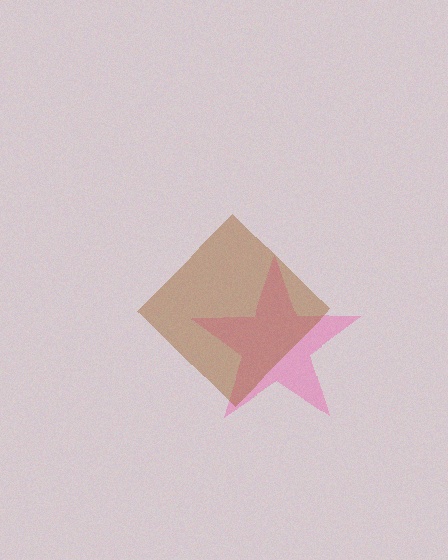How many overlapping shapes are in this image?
There are 2 overlapping shapes in the image.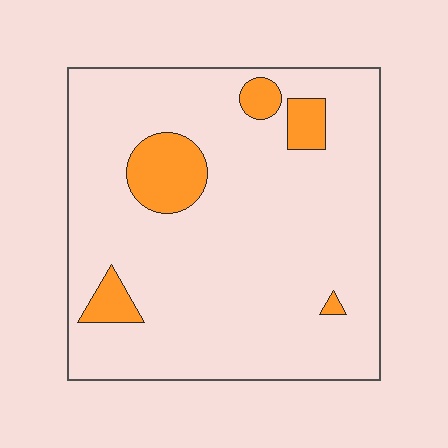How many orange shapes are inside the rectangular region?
5.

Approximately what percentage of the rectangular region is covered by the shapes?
Approximately 10%.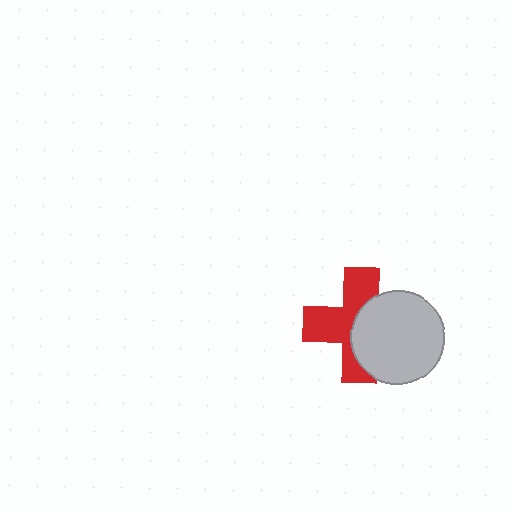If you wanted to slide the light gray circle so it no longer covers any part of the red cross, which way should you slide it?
Slide it right — that is the most direct way to separate the two shapes.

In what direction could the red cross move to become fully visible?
The red cross could move left. That would shift it out from behind the light gray circle entirely.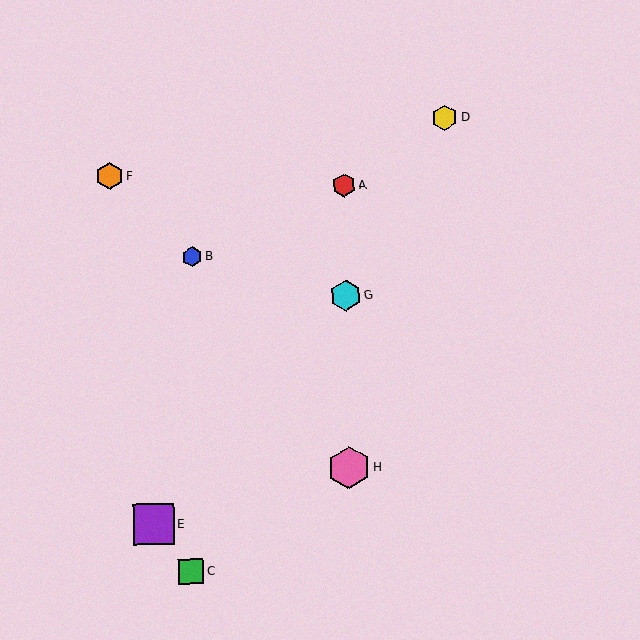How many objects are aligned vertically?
3 objects (A, G, H) are aligned vertically.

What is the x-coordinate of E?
Object E is at x≈154.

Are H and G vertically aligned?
Yes, both are at x≈349.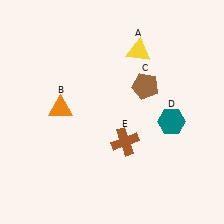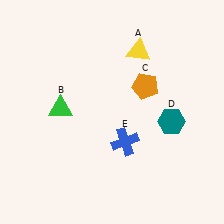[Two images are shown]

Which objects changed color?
B changed from orange to green. C changed from brown to orange. E changed from brown to blue.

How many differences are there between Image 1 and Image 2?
There are 3 differences between the two images.